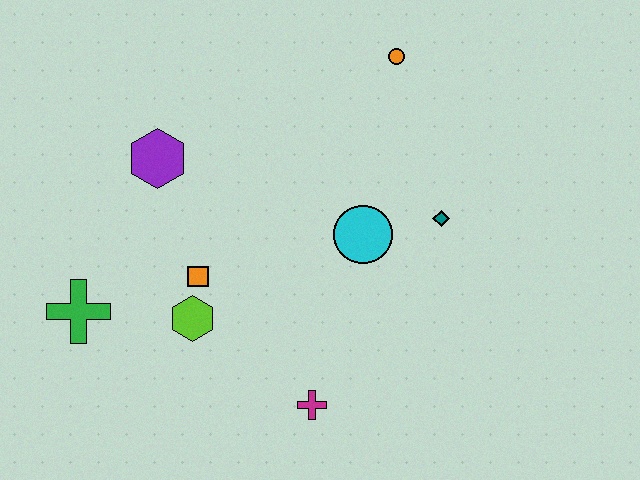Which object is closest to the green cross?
The lime hexagon is closest to the green cross.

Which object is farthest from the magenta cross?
The orange circle is farthest from the magenta cross.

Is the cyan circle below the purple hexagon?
Yes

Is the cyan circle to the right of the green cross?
Yes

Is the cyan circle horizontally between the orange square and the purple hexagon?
No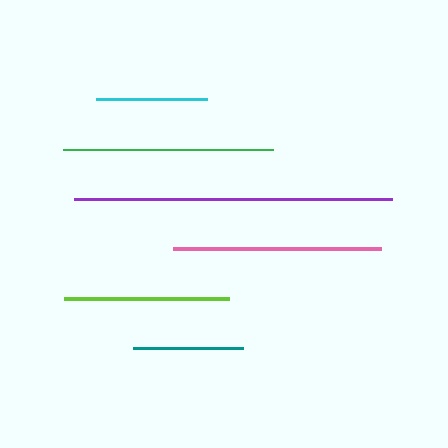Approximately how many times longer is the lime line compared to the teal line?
The lime line is approximately 1.5 times the length of the teal line.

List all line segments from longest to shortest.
From longest to shortest: purple, green, pink, lime, cyan, teal.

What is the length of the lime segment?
The lime segment is approximately 165 pixels long.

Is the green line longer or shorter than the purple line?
The purple line is longer than the green line.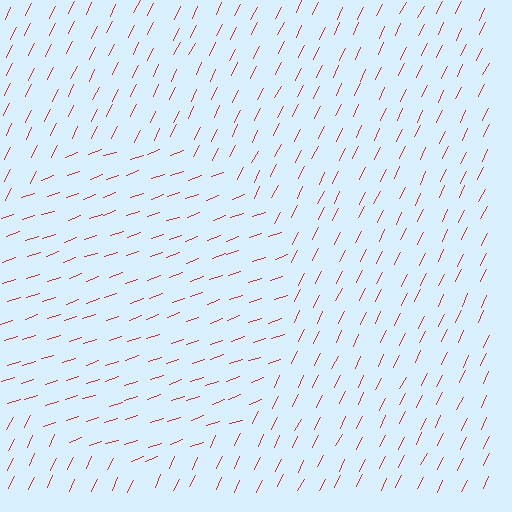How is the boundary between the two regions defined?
The boundary is defined purely by a change in line orientation (approximately 45 degrees difference). All lines are the same color and thickness.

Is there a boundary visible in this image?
Yes, there is a texture boundary formed by a change in line orientation.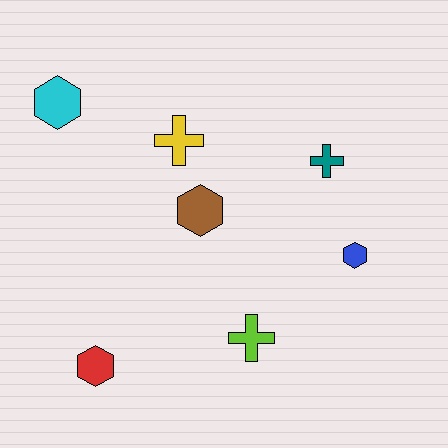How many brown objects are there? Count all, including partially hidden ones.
There is 1 brown object.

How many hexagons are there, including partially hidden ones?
There are 4 hexagons.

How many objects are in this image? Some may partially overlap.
There are 7 objects.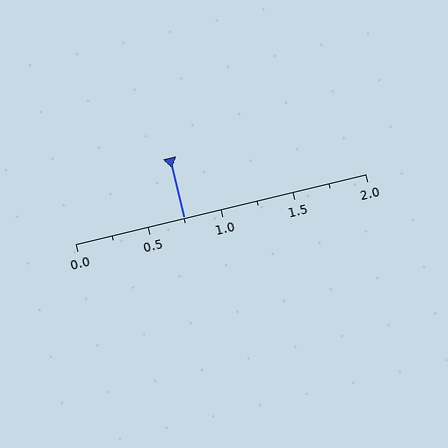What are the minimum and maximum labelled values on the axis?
The axis runs from 0.0 to 2.0.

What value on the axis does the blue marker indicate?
The marker indicates approximately 0.75.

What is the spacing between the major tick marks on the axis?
The major ticks are spaced 0.5 apart.